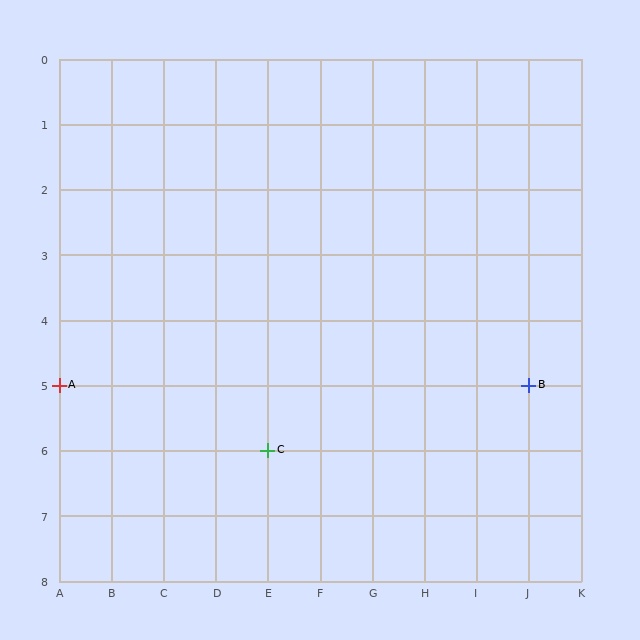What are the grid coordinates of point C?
Point C is at grid coordinates (E, 6).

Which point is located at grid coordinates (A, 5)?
Point A is at (A, 5).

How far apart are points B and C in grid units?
Points B and C are 5 columns and 1 row apart (about 5.1 grid units diagonally).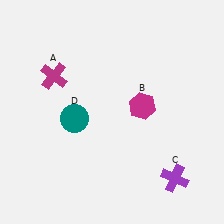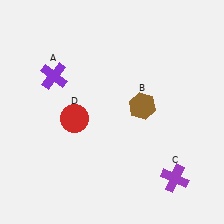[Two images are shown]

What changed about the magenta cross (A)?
In Image 1, A is magenta. In Image 2, it changed to purple.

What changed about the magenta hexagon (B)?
In Image 1, B is magenta. In Image 2, it changed to brown.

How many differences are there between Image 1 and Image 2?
There are 3 differences between the two images.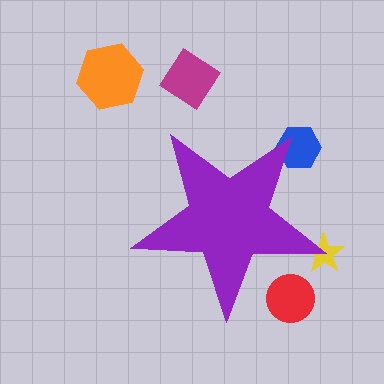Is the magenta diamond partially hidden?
No, the magenta diamond is fully visible.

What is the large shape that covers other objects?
A purple star.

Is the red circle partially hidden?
Yes, the red circle is partially hidden behind the purple star.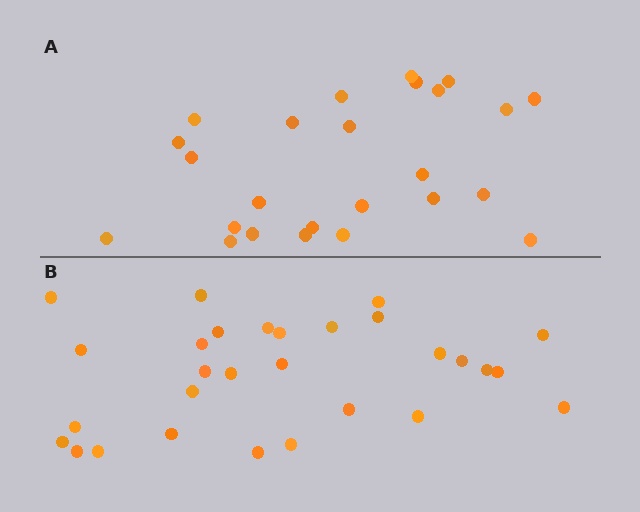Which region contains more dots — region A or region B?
Region B (the bottom region) has more dots.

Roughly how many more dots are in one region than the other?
Region B has about 4 more dots than region A.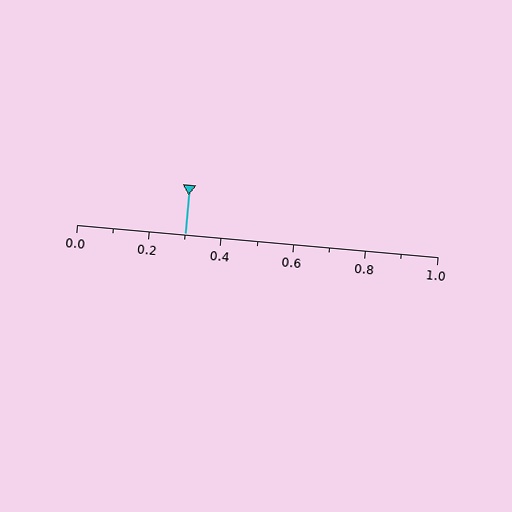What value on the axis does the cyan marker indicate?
The marker indicates approximately 0.3.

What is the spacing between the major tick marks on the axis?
The major ticks are spaced 0.2 apart.